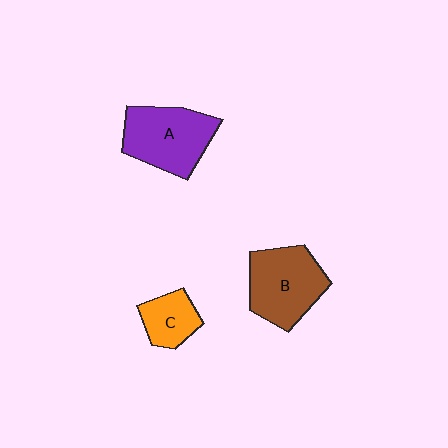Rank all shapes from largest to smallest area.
From largest to smallest: A (purple), B (brown), C (orange).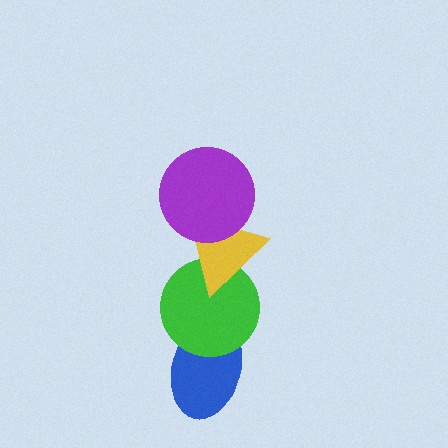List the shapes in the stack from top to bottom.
From top to bottom: the purple circle, the yellow triangle, the green circle, the blue ellipse.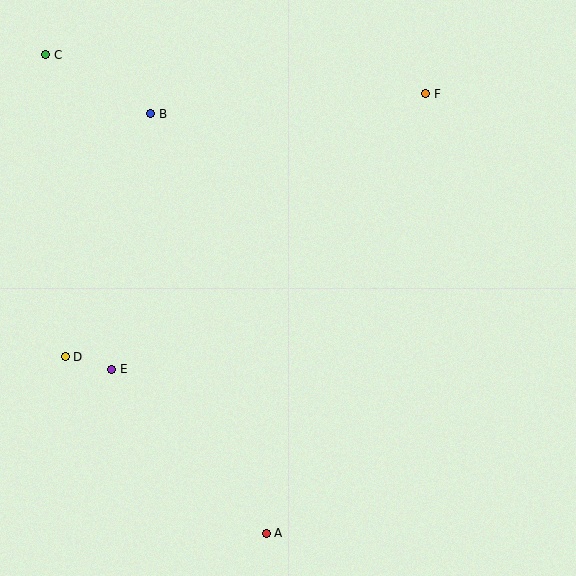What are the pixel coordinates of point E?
Point E is at (112, 369).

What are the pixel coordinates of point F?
Point F is at (426, 94).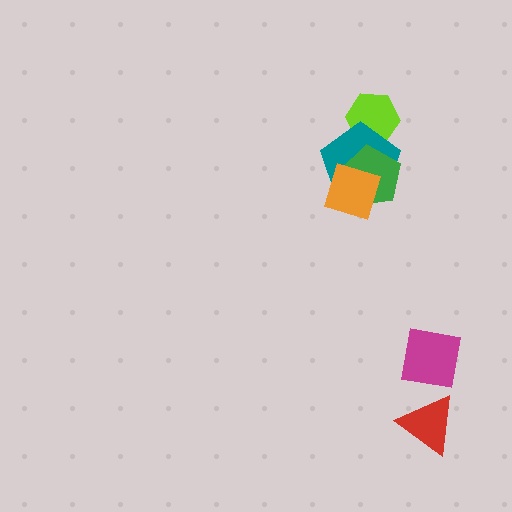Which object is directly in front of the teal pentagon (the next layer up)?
The green pentagon is directly in front of the teal pentagon.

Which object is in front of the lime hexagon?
The teal pentagon is in front of the lime hexagon.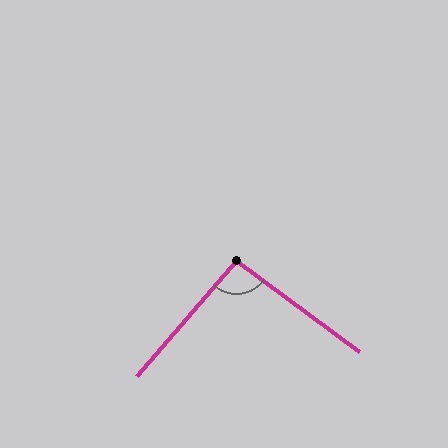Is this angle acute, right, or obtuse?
It is approximately a right angle.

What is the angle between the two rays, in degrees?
Approximately 94 degrees.